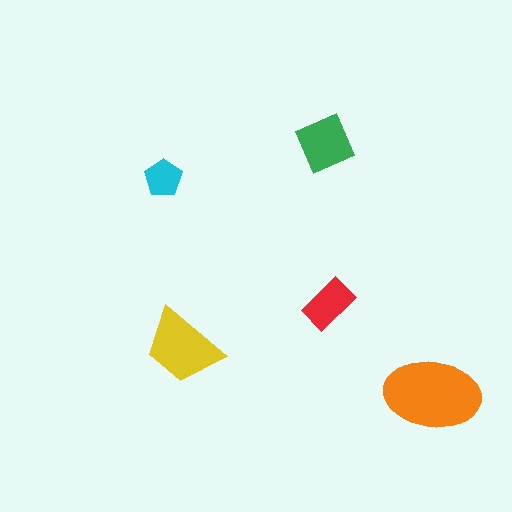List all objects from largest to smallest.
The orange ellipse, the yellow trapezoid, the green diamond, the red rectangle, the cyan pentagon.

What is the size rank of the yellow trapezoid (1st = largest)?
2nd.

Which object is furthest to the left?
The cyan pentagon is leftmost.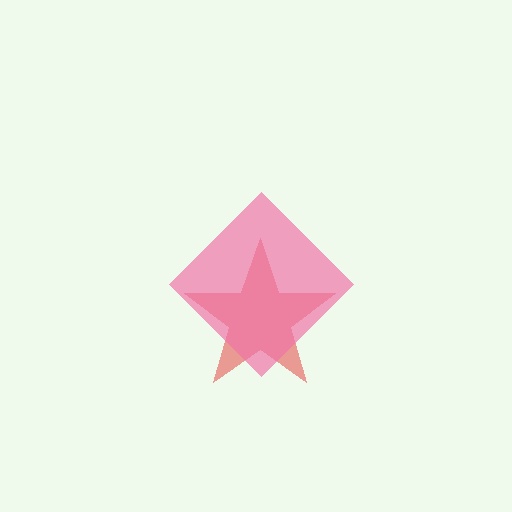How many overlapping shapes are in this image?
There are 2 overlapping shapes in the image.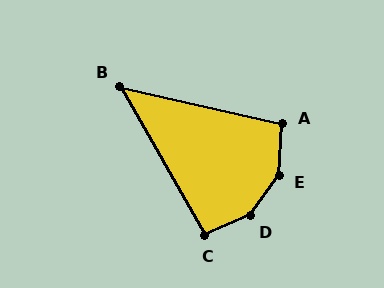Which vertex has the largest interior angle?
D, at approximately 149 degrees.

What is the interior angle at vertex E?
Approximately 148 degrees (obtuse).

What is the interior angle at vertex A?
Approximately 99 degrees (obtuse).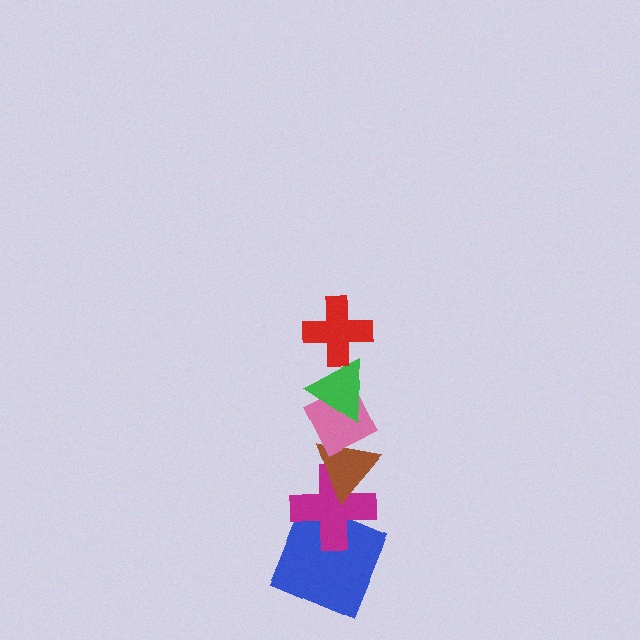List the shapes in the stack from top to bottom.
From top to bottom: the red cross, the green triangle, the pink diamond, the brown triangle, the magenta cross, the blue square.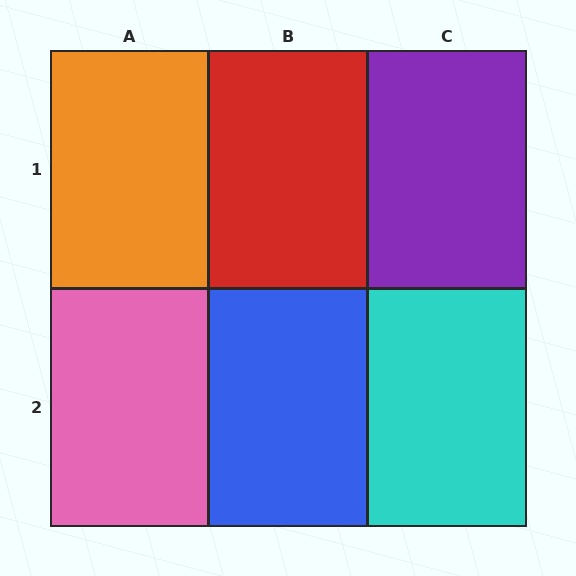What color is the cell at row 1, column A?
Orange.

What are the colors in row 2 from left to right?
Pink, blue, cyan.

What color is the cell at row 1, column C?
Purple.